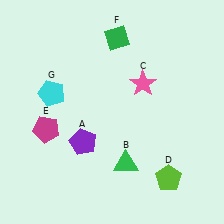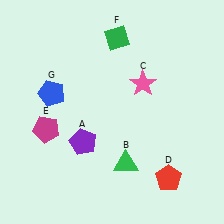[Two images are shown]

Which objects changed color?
D changed from lime to red. G changed from cyan to blue.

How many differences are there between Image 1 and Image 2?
There are 2 differences between the two images.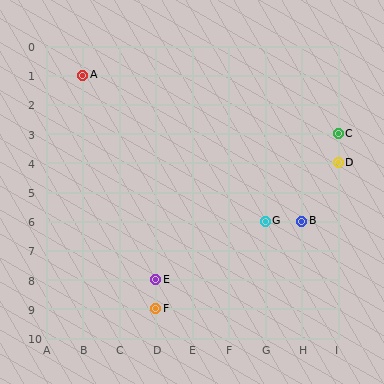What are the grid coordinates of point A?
Point A is at grid coordinates (B, 1).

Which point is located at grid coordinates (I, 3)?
Point C is at (I, 3).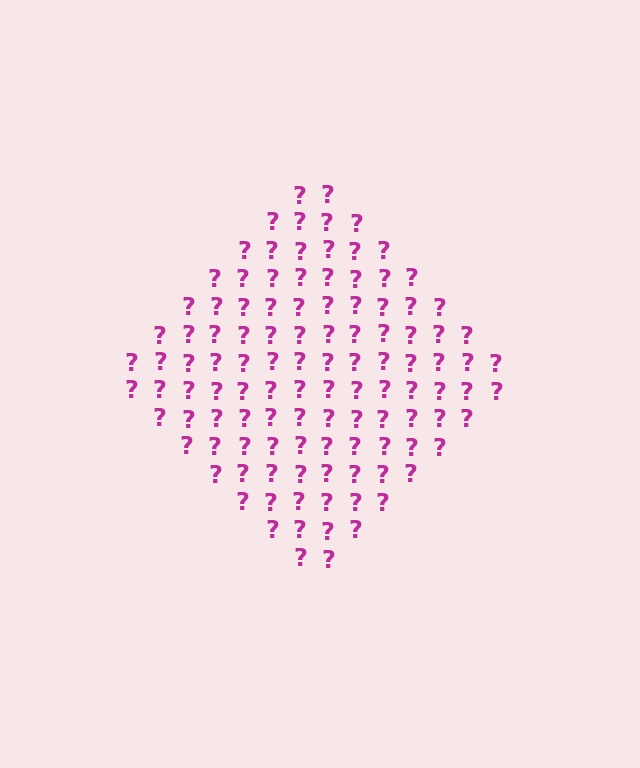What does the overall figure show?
The overall figure shows a diamond.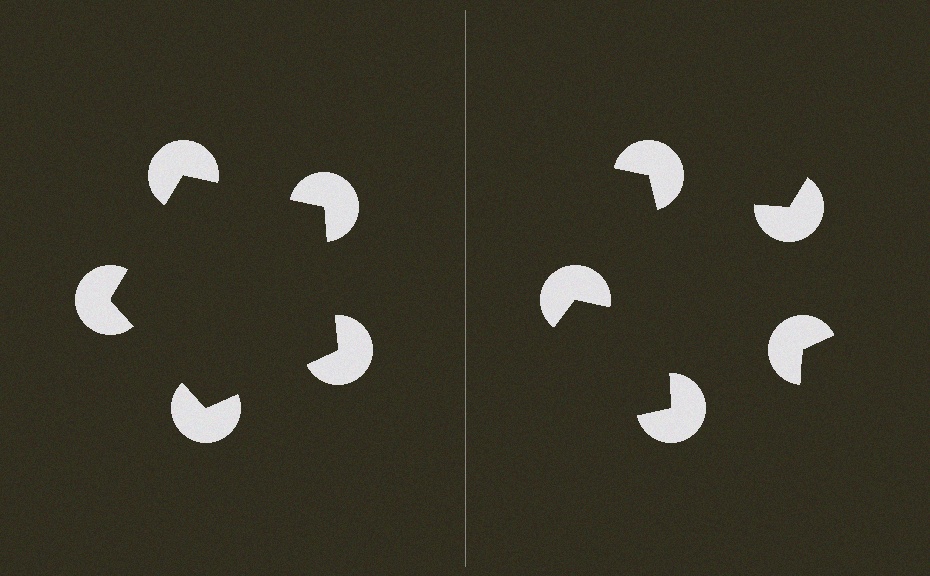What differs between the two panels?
The pac-man discs are positioned identically on both sides; only the wedge orientations differ. On the left they align to a pentagon; on the right they are misaligned.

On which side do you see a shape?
An illusory pentagon appears on the left side. On the right side the wedge cuts are rotated, so no coherent shape forms.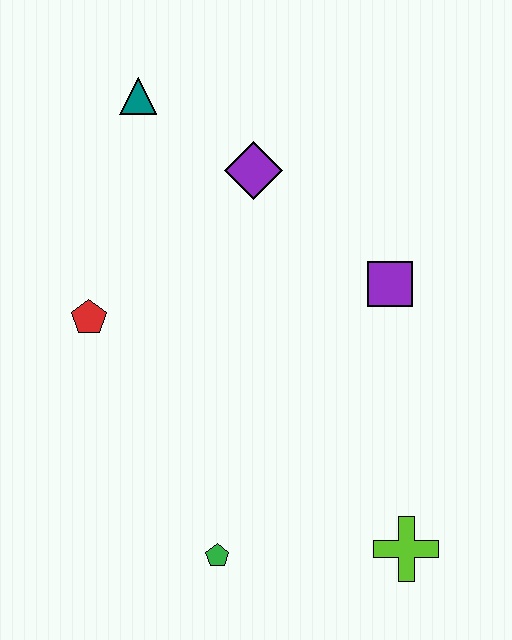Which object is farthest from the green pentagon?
The teal triangle is farthest from the green pentagon.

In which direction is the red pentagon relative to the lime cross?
The red pentagon is to the left of the lime cross.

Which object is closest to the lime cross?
The green pentagon is closest to the lime cross.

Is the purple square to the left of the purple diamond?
No